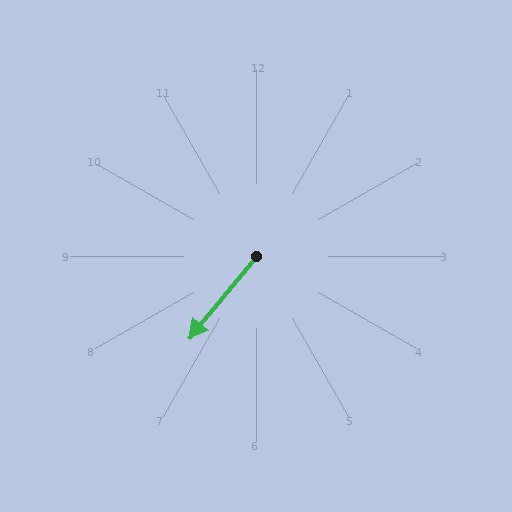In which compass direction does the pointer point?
Southwest.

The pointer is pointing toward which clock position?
Roughly 7 o'clock.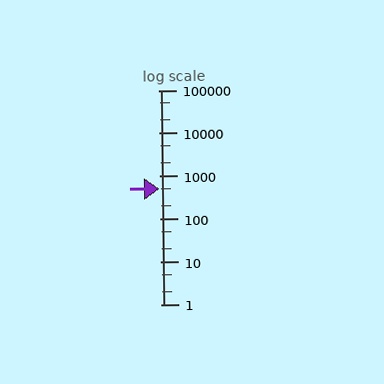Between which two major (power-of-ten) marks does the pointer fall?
The pointer is between 100 and 1000.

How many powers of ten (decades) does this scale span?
The scale spans 5 decades, from 1 to 100000.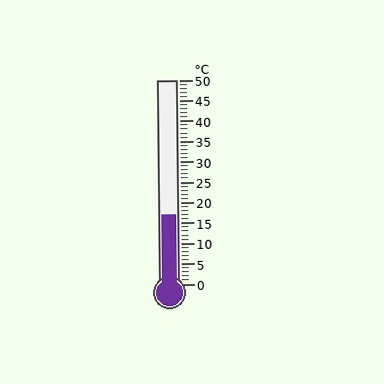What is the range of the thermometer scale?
The thermometer scale ranges from 0°C to 50°C.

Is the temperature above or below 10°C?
The temperature is above 10°C.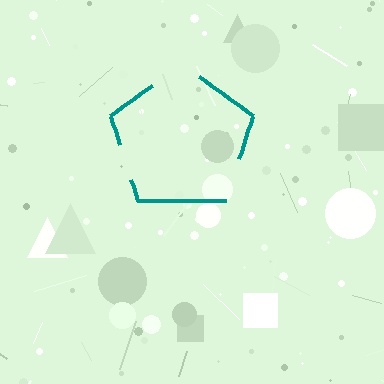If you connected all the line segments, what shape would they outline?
They would outline a pentagon.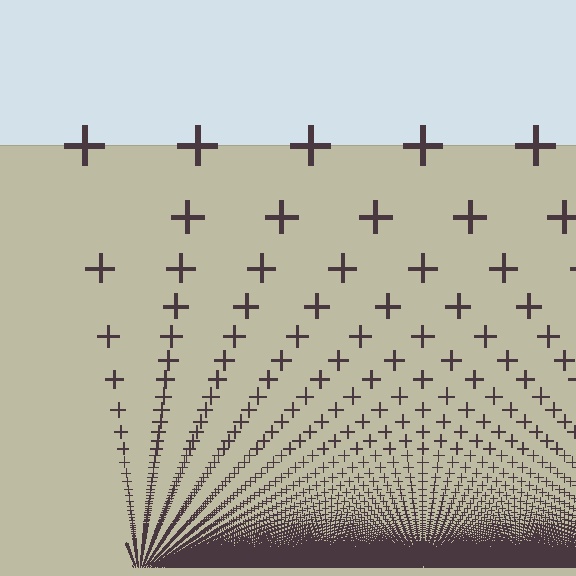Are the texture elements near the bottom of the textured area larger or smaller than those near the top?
Smaller. The gradient is inverted — elements near the bottom are smaller and denser.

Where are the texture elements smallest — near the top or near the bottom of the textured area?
Near the bottom.